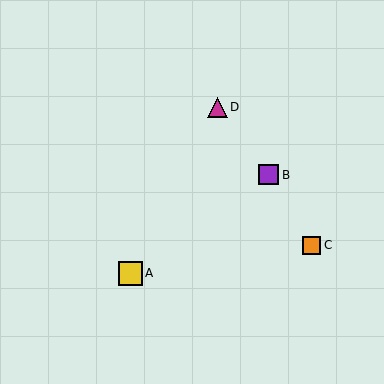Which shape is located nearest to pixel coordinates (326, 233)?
The orange square (labeled C) at (312, 245) is nearest to that location.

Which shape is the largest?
The yellow square (labeled A) is the largest.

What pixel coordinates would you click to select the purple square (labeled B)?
Click at (269, 175) to select the purple square B.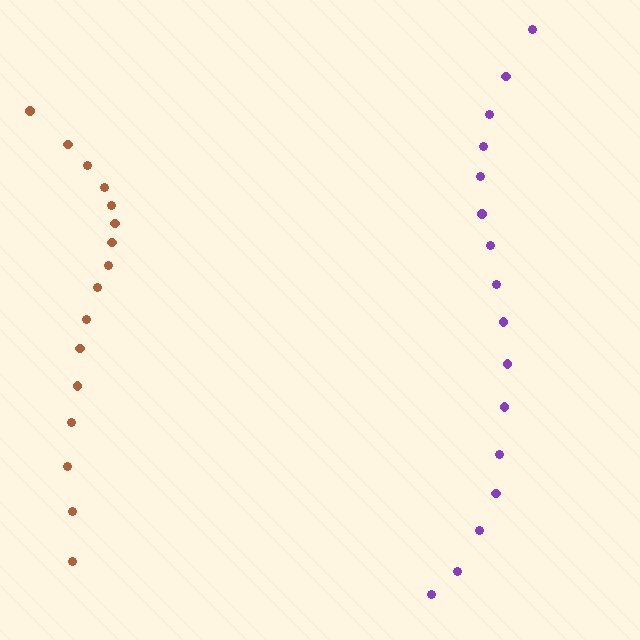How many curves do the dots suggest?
There are 2 distinct paths.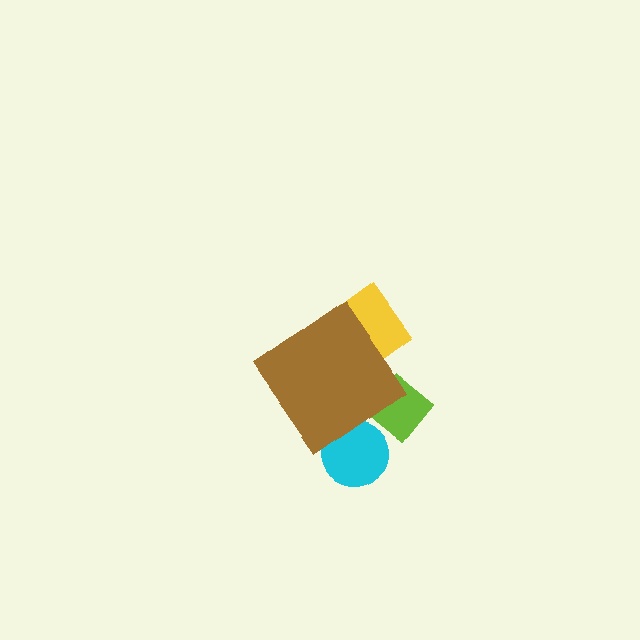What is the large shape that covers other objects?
A brown diamond.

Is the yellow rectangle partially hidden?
Yes, the yellow rectangle is partially hidden behind the brown diamond.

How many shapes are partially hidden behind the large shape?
3 shapes are partially hidden.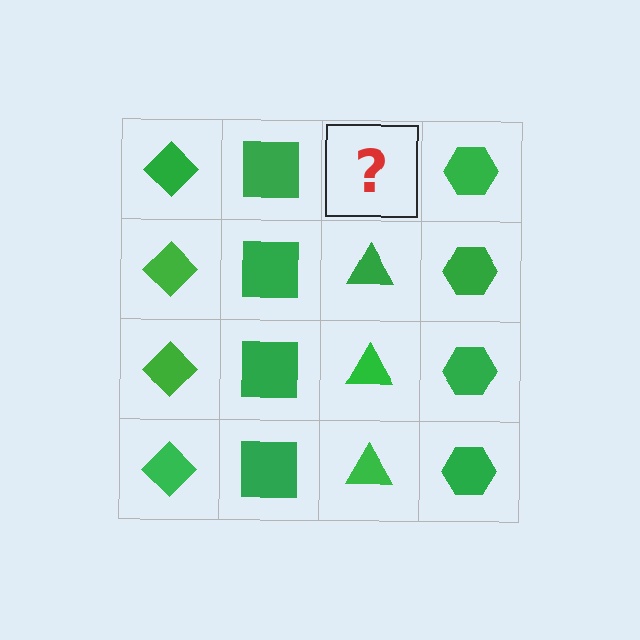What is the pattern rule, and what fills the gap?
The rule is that each column has a consistent shape. The gap should be filled with a green triangle.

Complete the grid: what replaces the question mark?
The question mark should be replaced with a green triangle.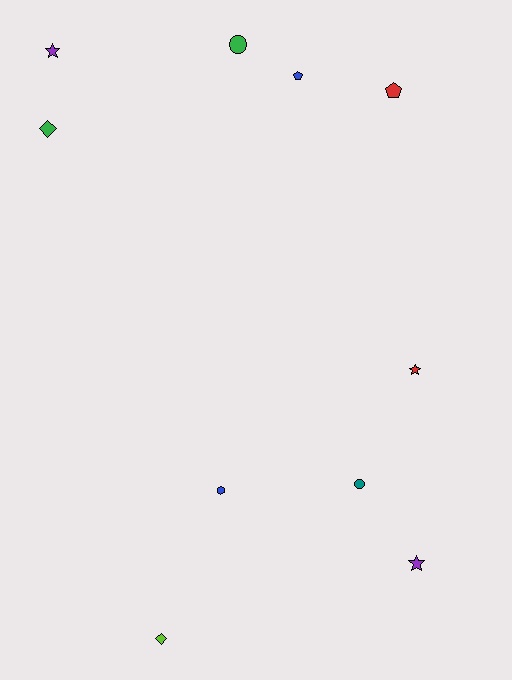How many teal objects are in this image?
There is 1 teal object.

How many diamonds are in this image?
There are 2 diamonds.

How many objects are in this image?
There are 10 objects.